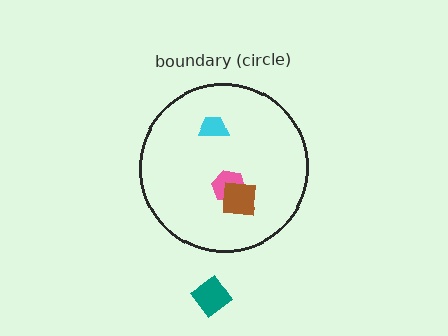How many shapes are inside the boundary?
3 inside, 1 outside.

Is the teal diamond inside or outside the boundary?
Outside.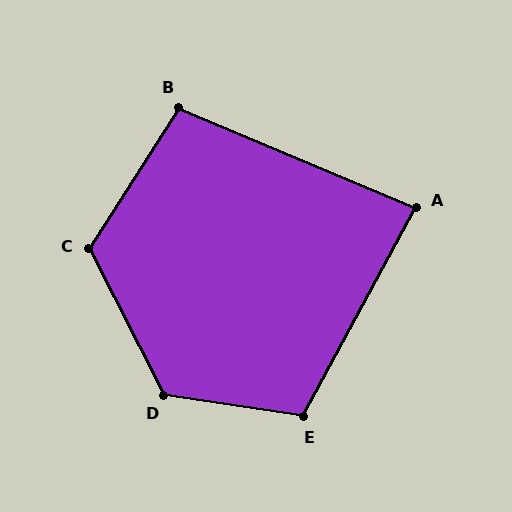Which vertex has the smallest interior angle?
A, at approximately 84 degrees.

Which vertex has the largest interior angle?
D, at approximately 125 degrees.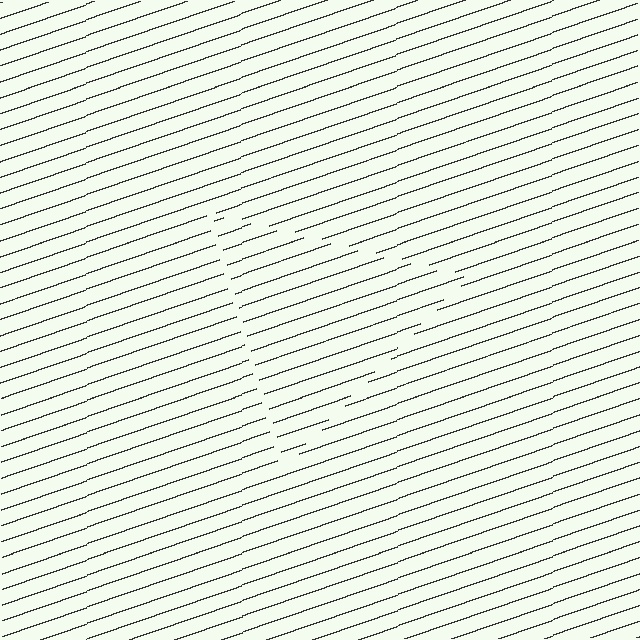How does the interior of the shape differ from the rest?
The interior of the shape contains the same grating, shifted by half a period — the contour is defined by the phase discontinuity where line-ends from the inner and outer gratings abut.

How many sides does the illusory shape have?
3 sides — the line-ends trace a triangle.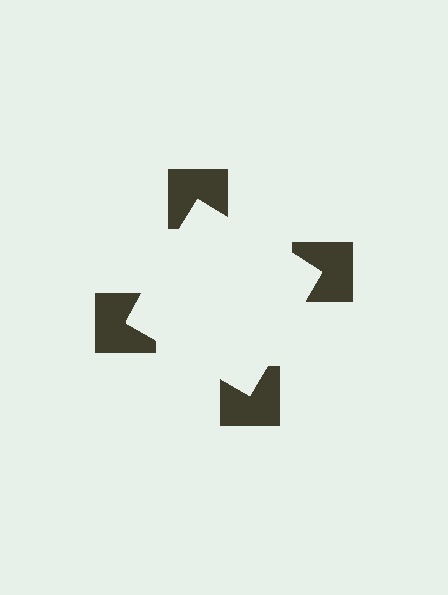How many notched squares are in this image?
There are 4 — one at each vertex of the illusory square.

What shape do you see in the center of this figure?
An illusory square — its edges are inferred from the aligned wedge cuts in the notched squares, not physically drawn.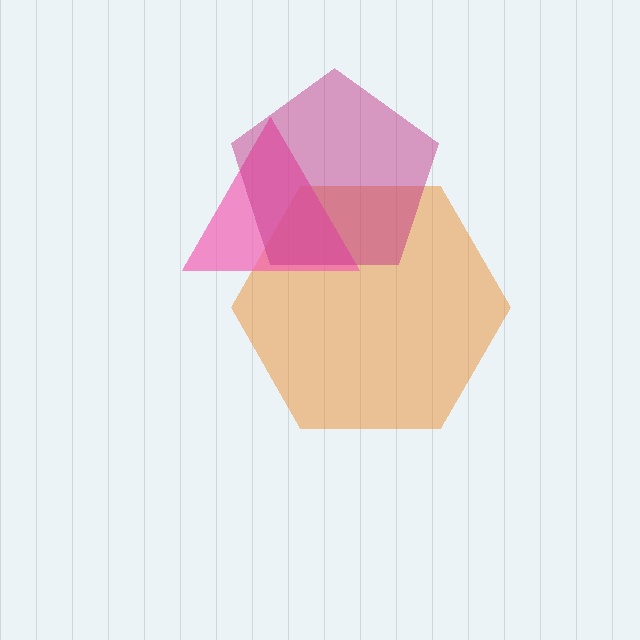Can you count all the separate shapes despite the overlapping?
Yes, there are 3 separate shapes.